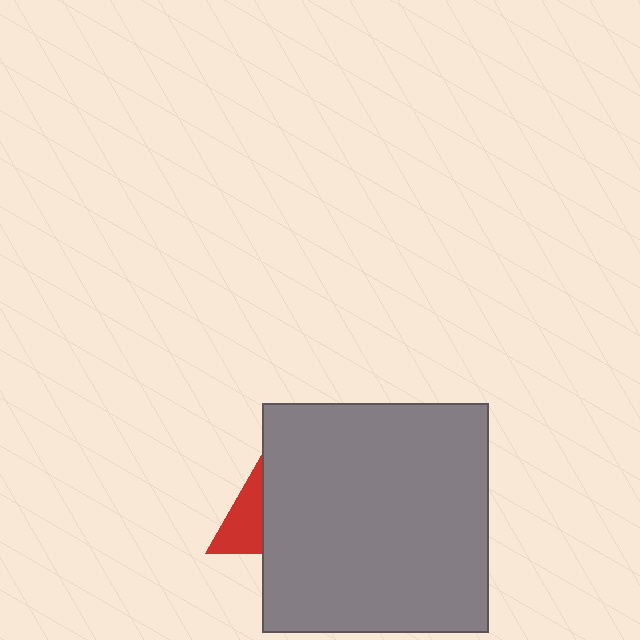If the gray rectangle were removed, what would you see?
You would see the complete red triangle.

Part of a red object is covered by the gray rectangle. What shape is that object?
It is a triangle.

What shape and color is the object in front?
The object in front is a gray rectangle.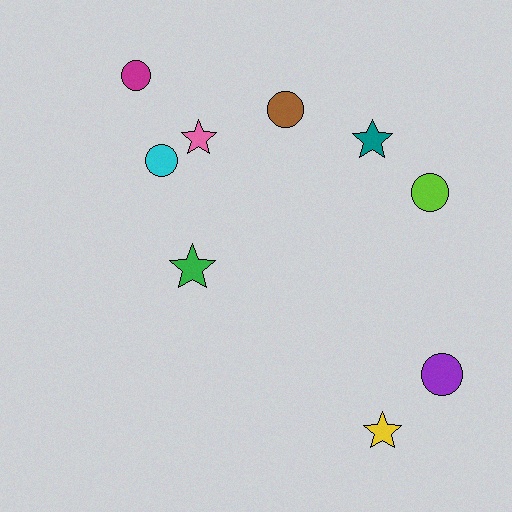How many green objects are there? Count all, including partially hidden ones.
There is 1 green object.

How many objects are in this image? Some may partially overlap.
There are 9 objects.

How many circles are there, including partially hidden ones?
There are 5 circles.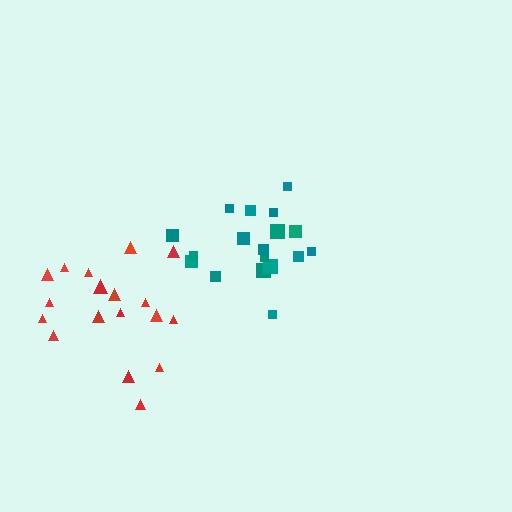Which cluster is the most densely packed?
Teal.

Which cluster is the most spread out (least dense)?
Red.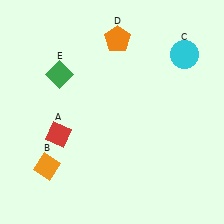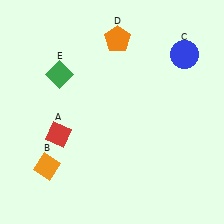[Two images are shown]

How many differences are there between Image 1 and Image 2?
There is 1 difference between the two images.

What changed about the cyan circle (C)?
In Image 1, C is cyan. In Image 2, it changed to blue.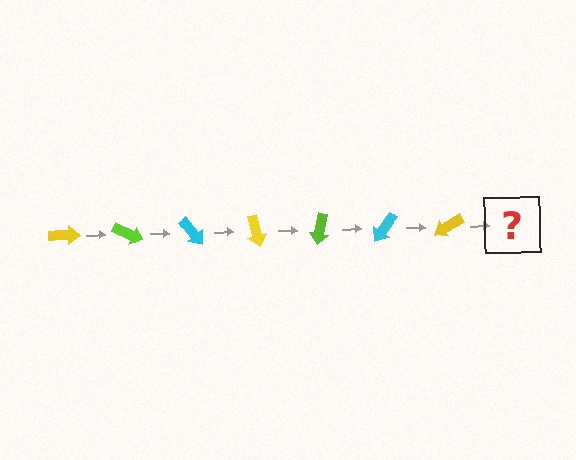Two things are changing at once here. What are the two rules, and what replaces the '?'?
The two rules are that it rotates 25 degrees each step and the color cycles through yellow, lime, and cyan. The '?' should be a lime arrow, rotated 175 degrees from the start.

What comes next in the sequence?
The next element should be a lime arrow, rotated 175 degrees from the start.